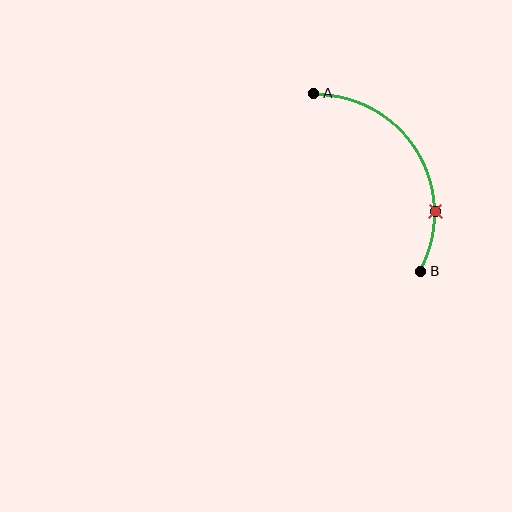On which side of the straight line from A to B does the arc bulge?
The arc bulges to the right of the straight line connecting A and B.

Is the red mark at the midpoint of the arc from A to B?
No. The red mark lies on the arc but is closer to endpoint B. The arc midpoint would be at the point on the curve equidistant along the arc from both A and B.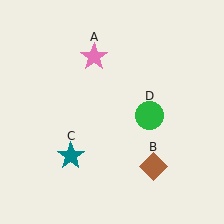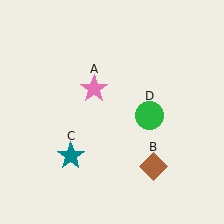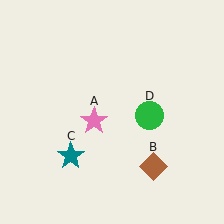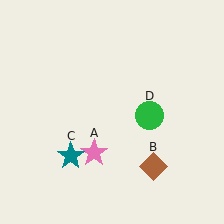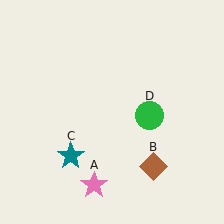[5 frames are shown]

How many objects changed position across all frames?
1 object changed position: pink star (object A).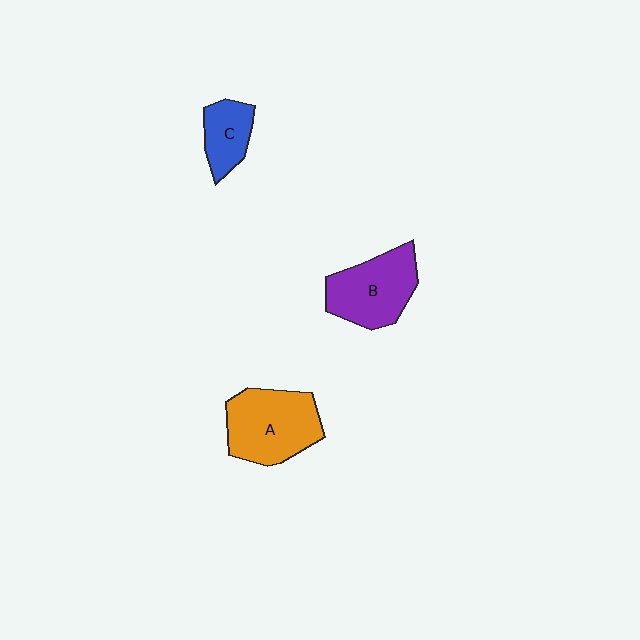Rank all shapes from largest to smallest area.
From largest to smallest: A (orange), B (purple), C (blue).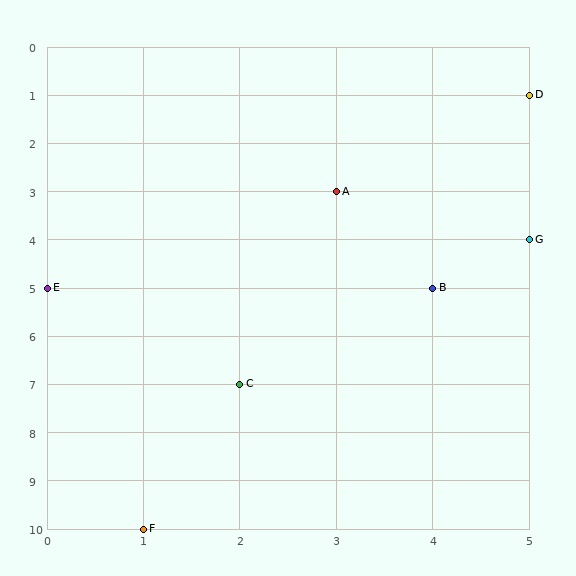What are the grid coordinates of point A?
Point A is at grid coordinates (3, 3).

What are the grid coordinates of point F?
Point F is at grid coordinates (1, 10).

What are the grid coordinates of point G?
Point G is at grid coordinates (5, 4).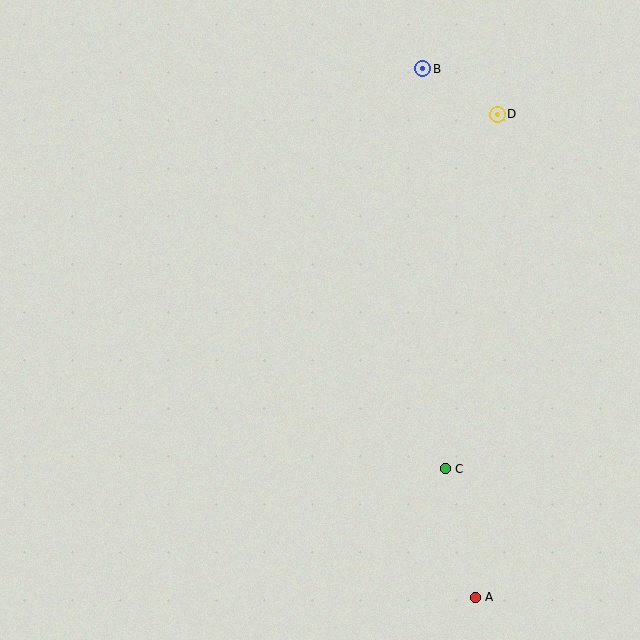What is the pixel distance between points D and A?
The distance between D and A is 484 pixels.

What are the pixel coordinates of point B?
Point B is at (423, 69).